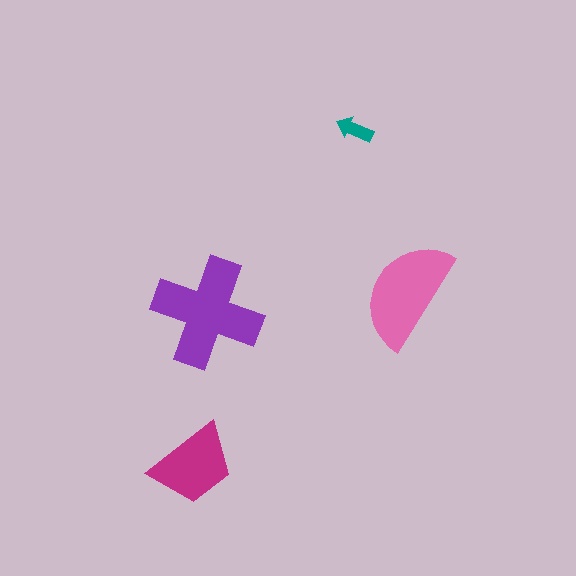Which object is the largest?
The purple cross.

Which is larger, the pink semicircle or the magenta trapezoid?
The pink semicircle.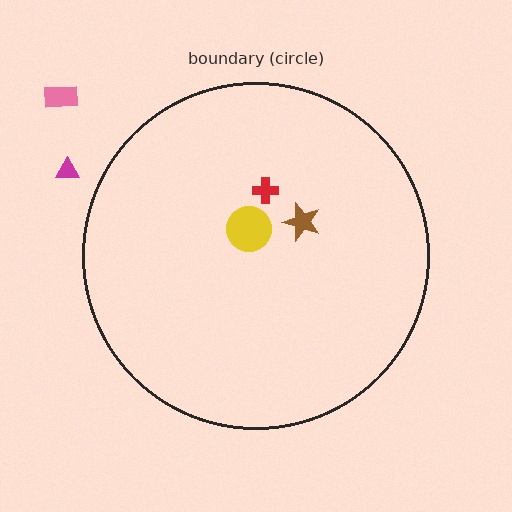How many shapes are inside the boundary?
3 inside, 2 outside.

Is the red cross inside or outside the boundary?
Inside.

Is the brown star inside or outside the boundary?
Inside.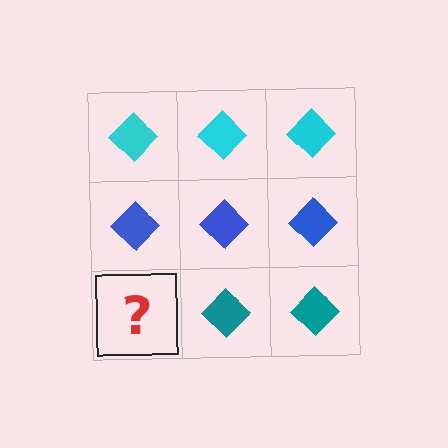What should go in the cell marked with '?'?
The missing cell should contain a teal diamond.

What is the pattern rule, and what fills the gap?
The rule is that each row has a consistent color. The gap should be filled with a teal diamond.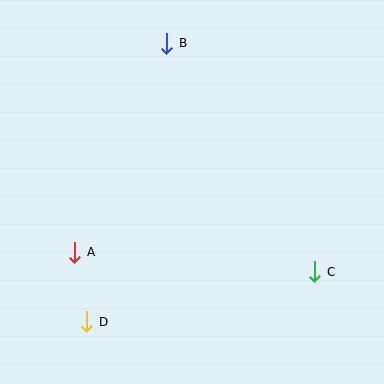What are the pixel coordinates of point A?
Point A is at (75, 252).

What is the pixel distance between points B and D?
The distance between B and D is 290 pixels.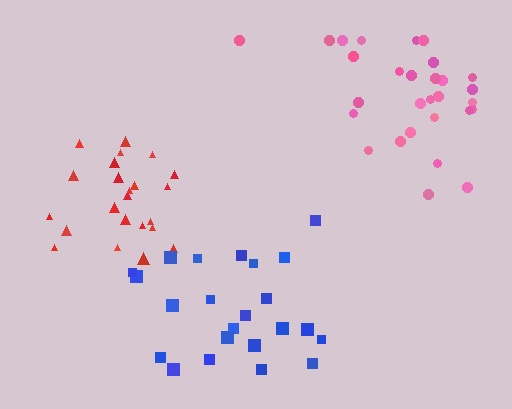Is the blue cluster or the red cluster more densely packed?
Red.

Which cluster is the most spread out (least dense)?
Blue.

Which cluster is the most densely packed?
Red.